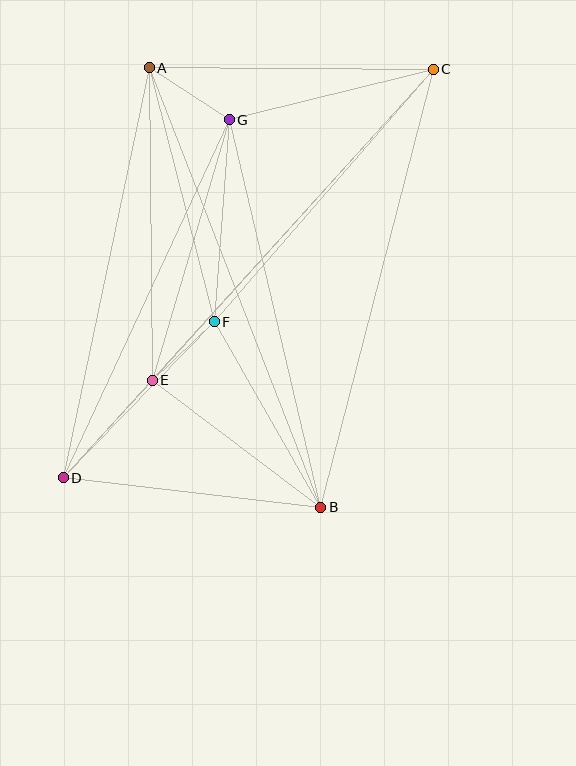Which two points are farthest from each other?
Points C and D are farthest from each other.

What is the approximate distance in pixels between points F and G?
The distance between F and G is approximately 202 pixels.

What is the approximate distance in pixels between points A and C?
The distance between A and C is approximately 284 pixels.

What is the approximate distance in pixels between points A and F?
The distance between A and F is approximately 262 pixels.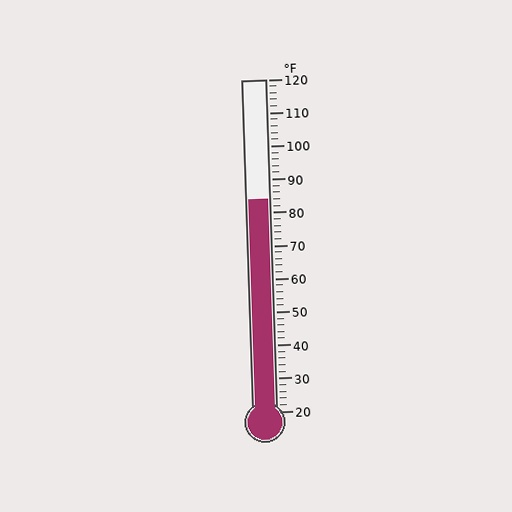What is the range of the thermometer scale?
The thermometer scale ranges from 20°F to 120°F.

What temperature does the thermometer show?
The thermometer shows approximately 84°F.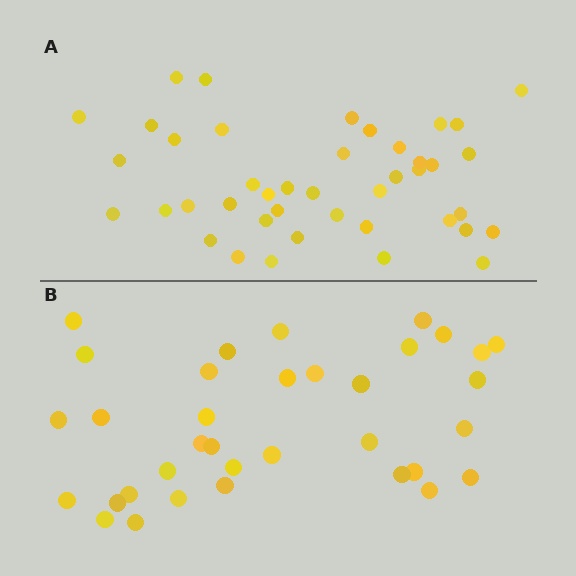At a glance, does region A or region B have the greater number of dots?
Region A (the top region) has more dots.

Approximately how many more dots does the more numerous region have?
Region A has roughly 8 or so more dots than region B.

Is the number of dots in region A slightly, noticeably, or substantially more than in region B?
Region A has only slightly more — the two regions are fairly close. The ratio is roughly 1.2 to 1.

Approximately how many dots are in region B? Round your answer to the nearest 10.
About 40 dots. (The exact count is 35, which rounds to 40.)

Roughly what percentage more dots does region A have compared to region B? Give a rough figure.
About 20% more.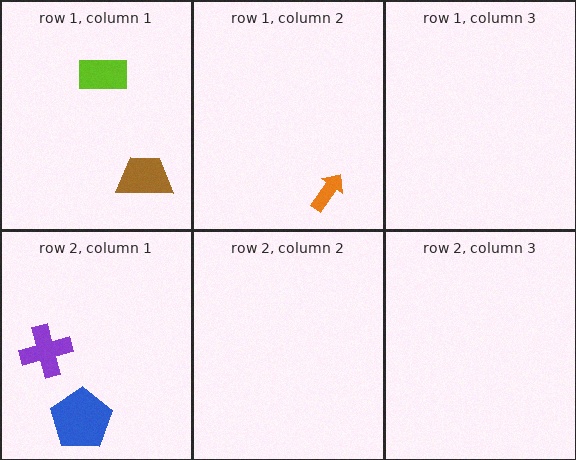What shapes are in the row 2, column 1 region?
The purple cross, the blue pentagon.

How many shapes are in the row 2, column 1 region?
2.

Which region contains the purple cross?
The row 2, column 1 region.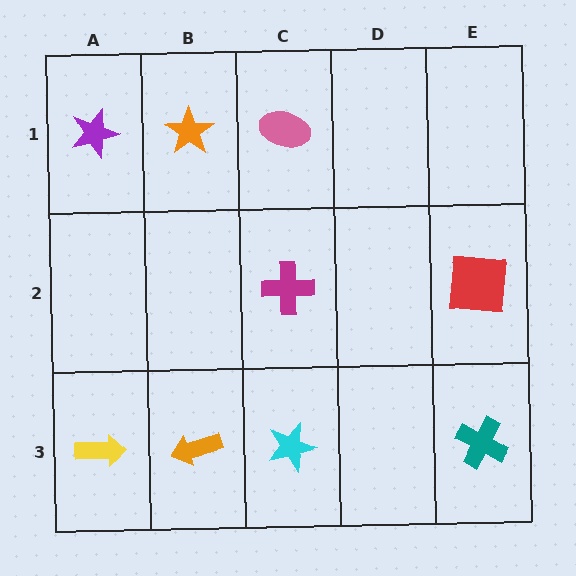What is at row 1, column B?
An orange star.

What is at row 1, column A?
A purple star.